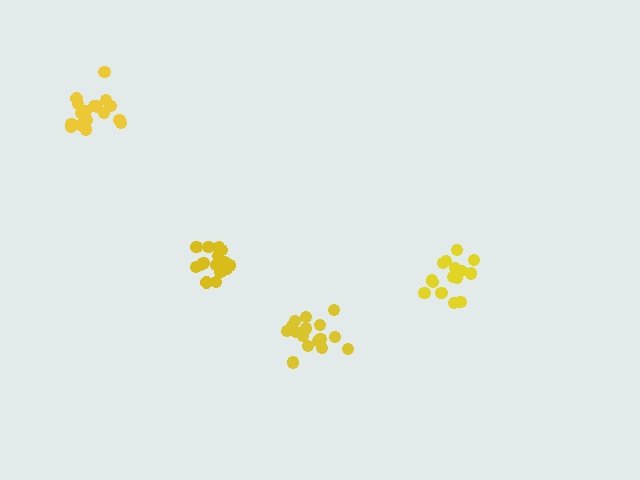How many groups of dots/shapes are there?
There are 4 groups.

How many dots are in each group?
Group 1: 17 dots, Group 2: 16 dots, Group 3: 15 dots, Group 4: 17 dots (65 total).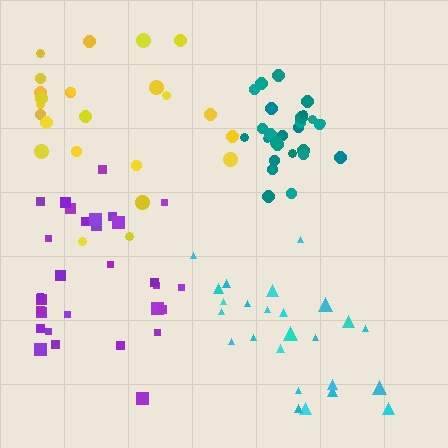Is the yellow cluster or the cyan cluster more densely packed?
Cyan.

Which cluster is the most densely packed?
Teal.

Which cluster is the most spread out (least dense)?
Yellow.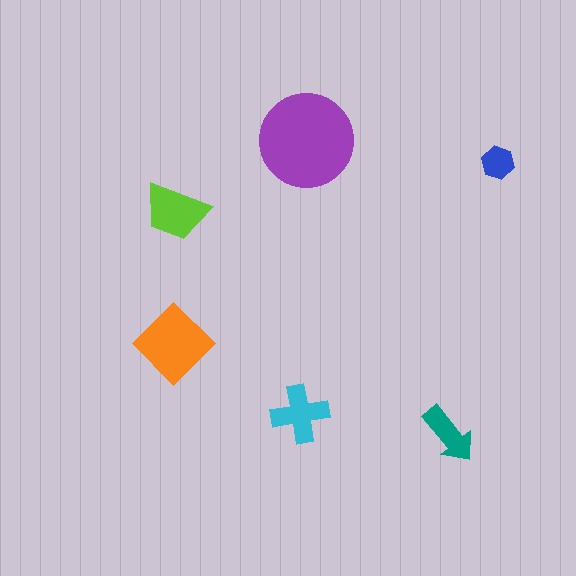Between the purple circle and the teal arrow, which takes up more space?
The purple circle.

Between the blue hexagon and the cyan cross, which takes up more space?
The cyan cross.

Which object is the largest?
The purple circle.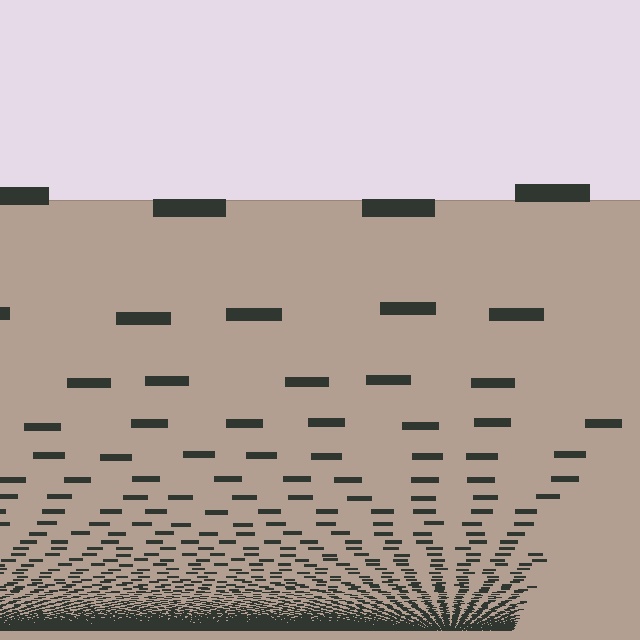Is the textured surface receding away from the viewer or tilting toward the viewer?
The surface appears to tilt toward the viewer. Texture elements get larger and sparser toward the top.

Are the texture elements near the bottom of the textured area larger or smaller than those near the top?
Smaller. The gradient is inverted — elements near the bottom are smaller and denser.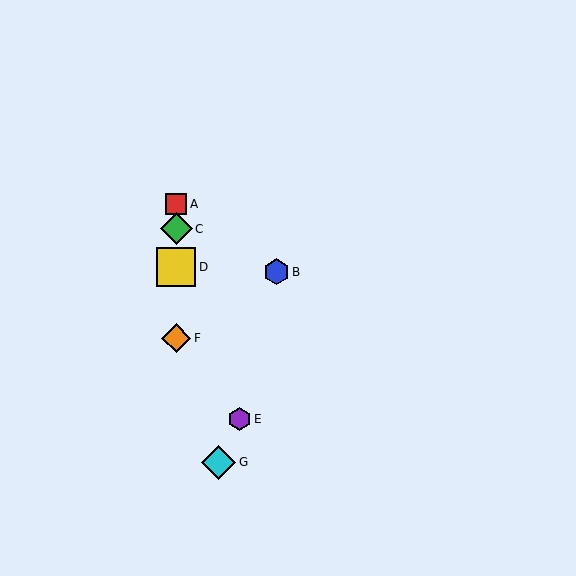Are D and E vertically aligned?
No, D is at x≈176 and E is at x≈240.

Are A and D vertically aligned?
Yes, both are at x≈176.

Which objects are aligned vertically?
Objects A, C, D, F are aligned vertically.